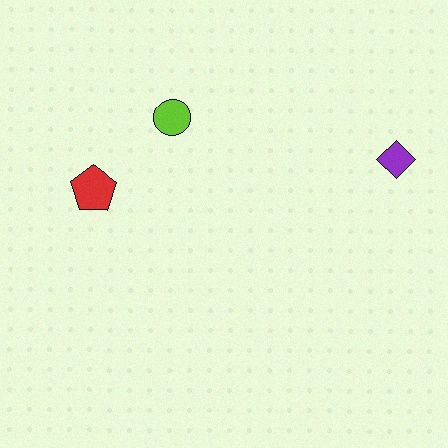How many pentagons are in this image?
There is 1 pentagon.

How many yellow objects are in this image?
There are no yellow objects.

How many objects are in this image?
There are 3 objects.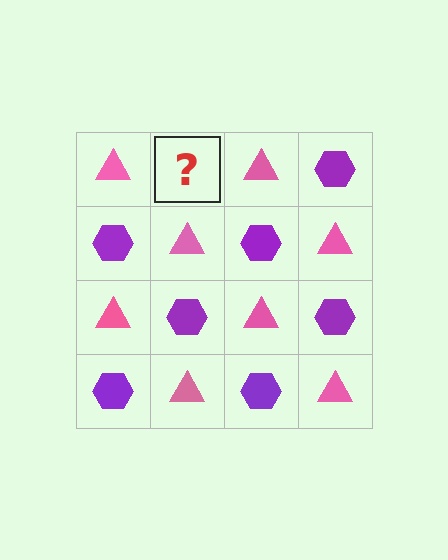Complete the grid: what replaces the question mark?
The question mark should be replaced with a purple hexagon.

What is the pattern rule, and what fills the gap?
The rule is that it alternates pink triangle and purple hexagon in a checkerboard pattern. The gap should be filled with a purple hexagon.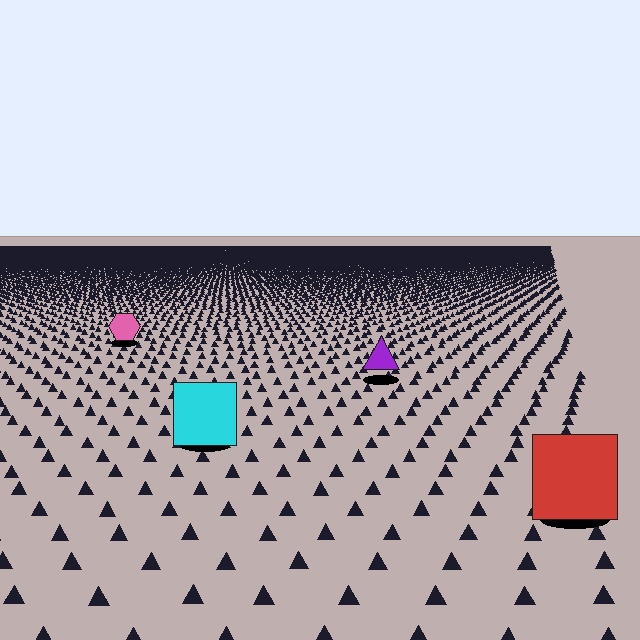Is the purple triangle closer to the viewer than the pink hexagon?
Yes. The purple triangle is closer — you can tell from the texture gradient: the ground texture is coarser near it.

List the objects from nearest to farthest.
From nearest to farthest: the red square, the cyan square, the purple triangle, the pink hexagon.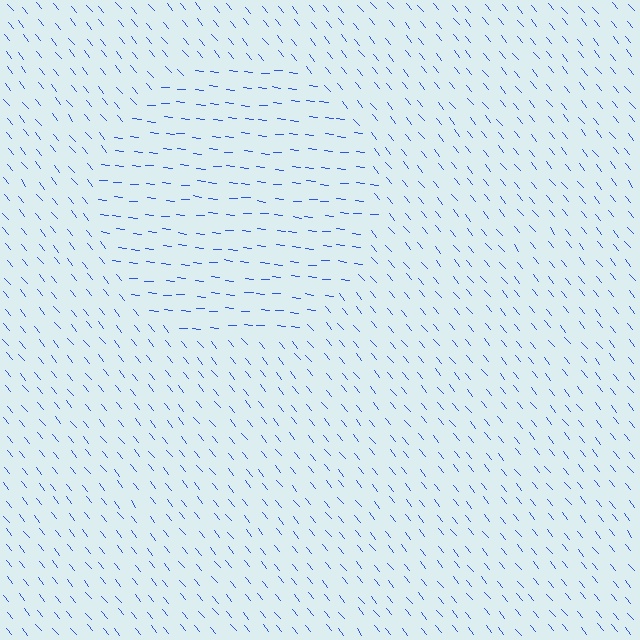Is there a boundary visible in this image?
Yes, there is a texture boundary formed by a change in line orientation.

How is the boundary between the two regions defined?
The boundary is defined purely by a change in line orientation (approximately 45 degrees difference). All lines are the same color and thickness.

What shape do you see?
I see a circle.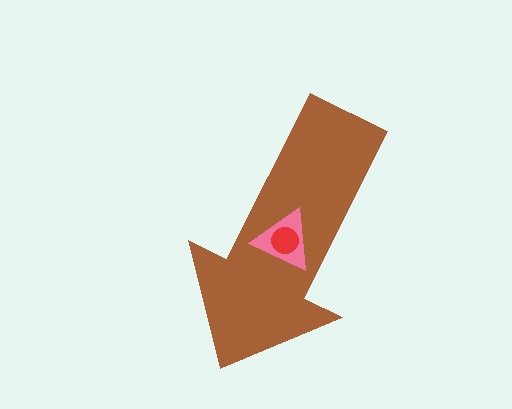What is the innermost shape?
The red circle.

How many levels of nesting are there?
3.